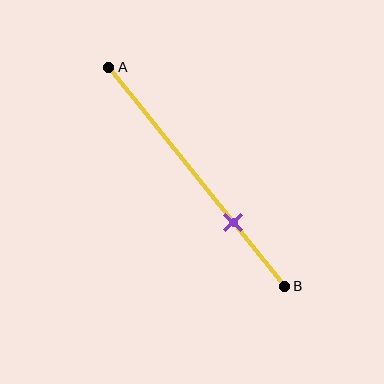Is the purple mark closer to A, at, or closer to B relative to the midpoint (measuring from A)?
The purple mark is closer to point B than the midpoint of segment AB.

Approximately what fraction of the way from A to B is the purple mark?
The purple mark is approximately 70% of the way from A to B.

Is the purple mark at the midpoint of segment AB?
No, the mark is at about 70% from A, not at the 50% midpoint.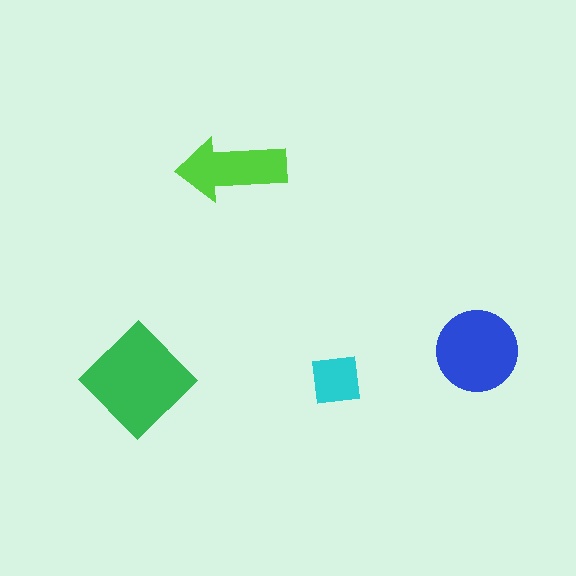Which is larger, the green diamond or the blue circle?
The green diamond.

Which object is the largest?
The green diamond.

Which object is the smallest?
The cyan square.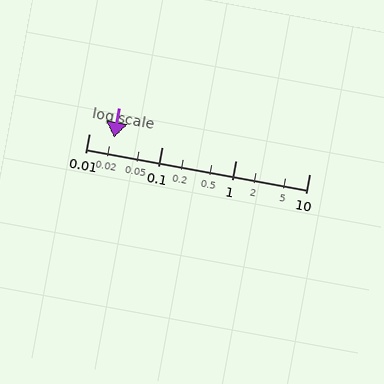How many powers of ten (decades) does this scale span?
The scale spans 3 decades, from 0.01 to 10.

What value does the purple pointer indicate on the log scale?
The pointer indicates approximately 0.022.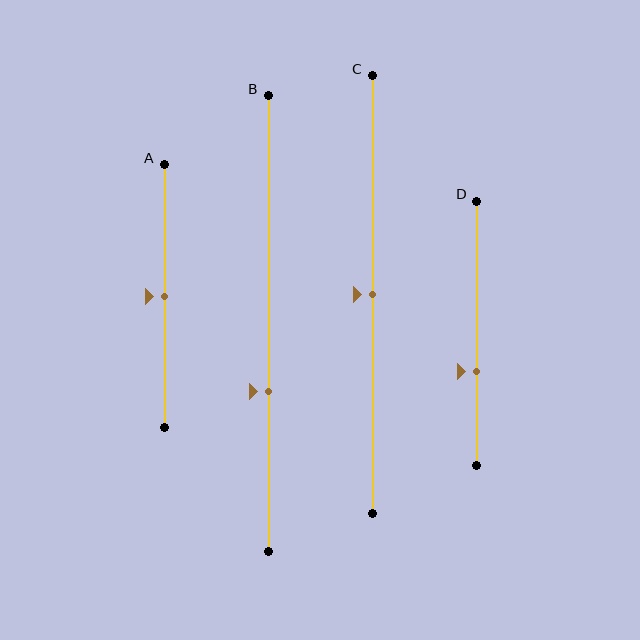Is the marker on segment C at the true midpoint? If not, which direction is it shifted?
Yes, the marker on segment C is at the true midpoint.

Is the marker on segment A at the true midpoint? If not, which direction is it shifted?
Yes, the marker on segment A is at the true midpoint.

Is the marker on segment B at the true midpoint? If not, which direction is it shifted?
No, the marker on segment B is shifted downward by about 15% of the segment length.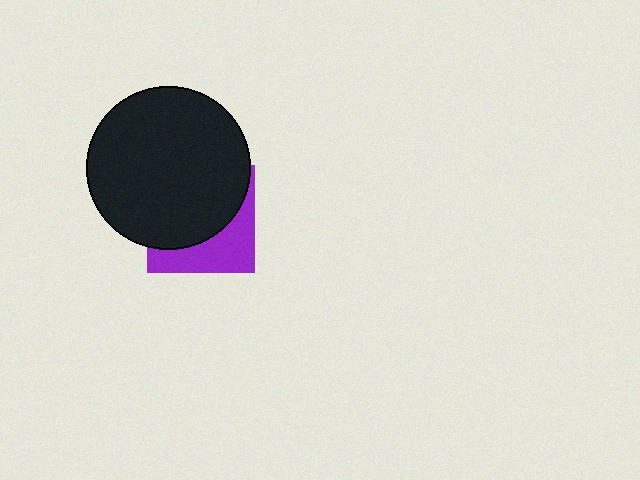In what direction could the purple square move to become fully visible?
The purple square could move down. That would shift it out from behind the black circle entirely.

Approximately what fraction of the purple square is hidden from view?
Roughly 62% of the purple square is hidden behind the black circle.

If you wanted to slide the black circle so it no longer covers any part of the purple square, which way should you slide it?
Slide it up — that is the most direct way to separate the two shapes.